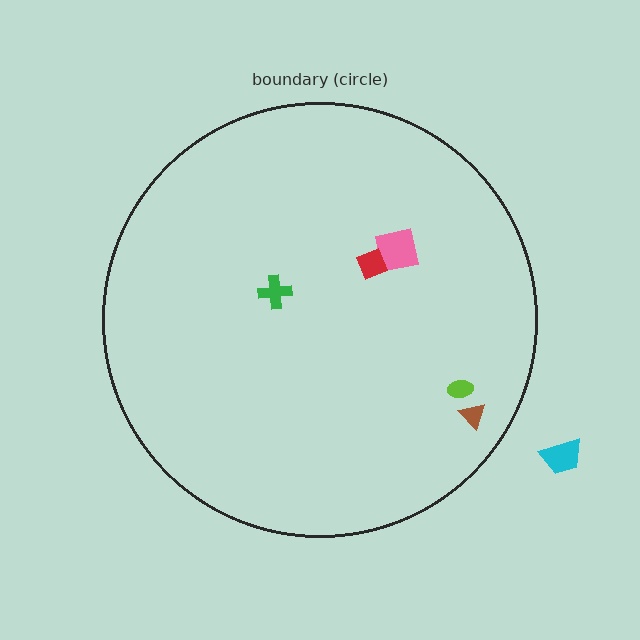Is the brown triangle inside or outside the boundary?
Inside.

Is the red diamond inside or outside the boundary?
Inside.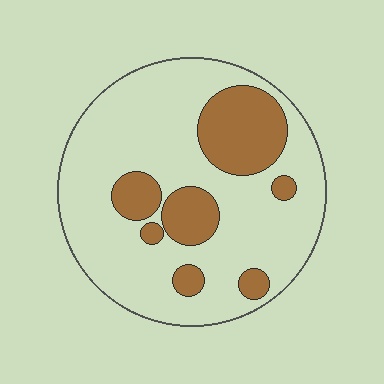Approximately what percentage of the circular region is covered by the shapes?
Approximately 25%.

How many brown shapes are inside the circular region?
7.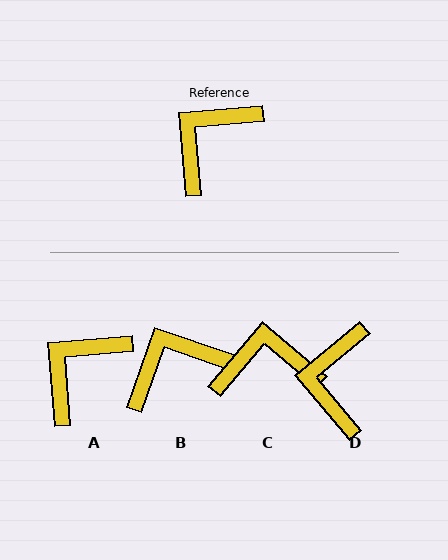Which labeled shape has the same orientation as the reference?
A.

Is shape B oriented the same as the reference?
No, it is off by about 24 degrees.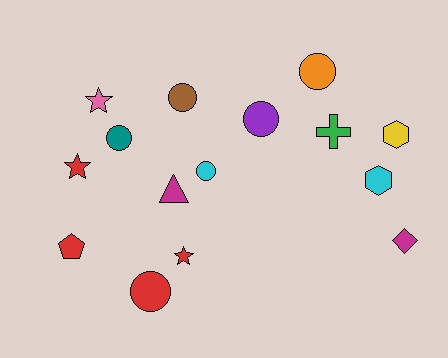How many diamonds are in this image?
There is 1 diamond.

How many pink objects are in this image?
There is 1 pink object.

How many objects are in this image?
There are 15 objects.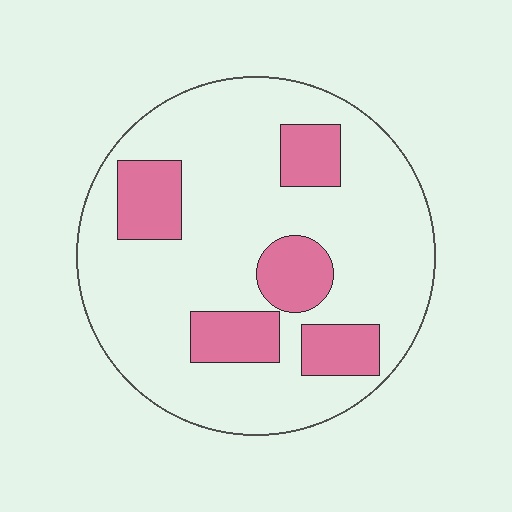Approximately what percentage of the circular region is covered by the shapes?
Approximately 20%.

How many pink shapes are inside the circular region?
5.